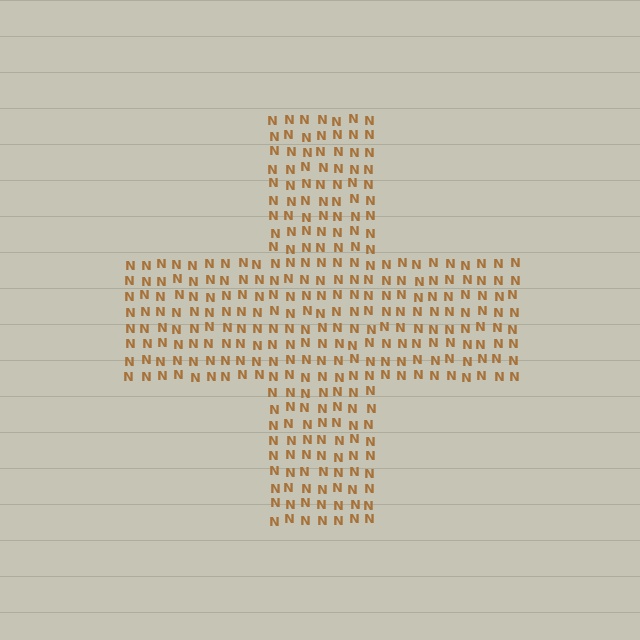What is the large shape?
The large shape is a cross.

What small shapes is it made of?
It is made of small letter N's.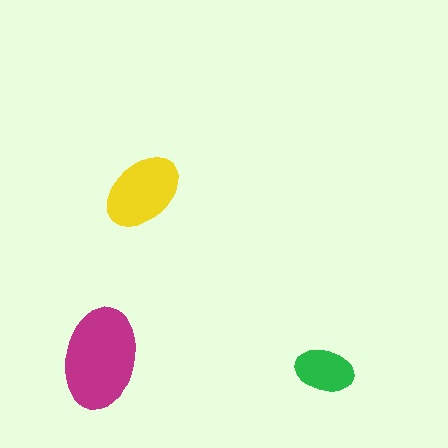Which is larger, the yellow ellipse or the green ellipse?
The yellow one.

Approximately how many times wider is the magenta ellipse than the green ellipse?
About 1.5 times wider.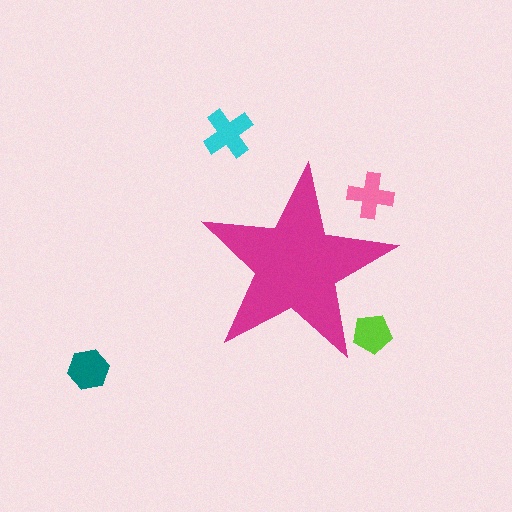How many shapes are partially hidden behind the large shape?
2 shapes are partially hidden.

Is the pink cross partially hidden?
Yes, the pink cross is partially hidden behind the magenta star.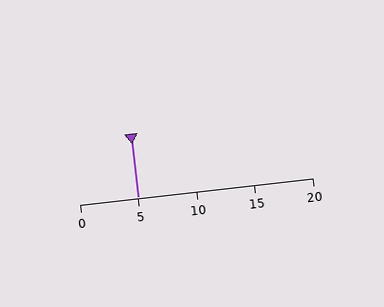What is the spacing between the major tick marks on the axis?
The major ticks are spaced 5 apart.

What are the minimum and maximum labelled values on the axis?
The axis runs from 0 to 20.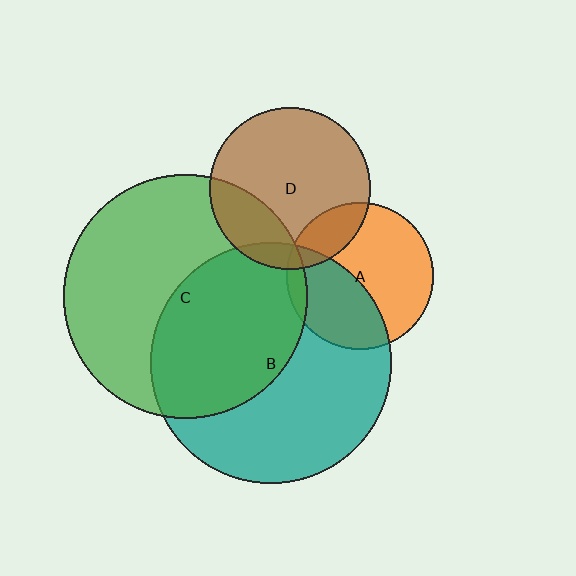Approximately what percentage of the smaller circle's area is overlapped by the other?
Approximately 40%.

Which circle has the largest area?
Circle C (green).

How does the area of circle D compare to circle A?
Approximately 1.2 times.